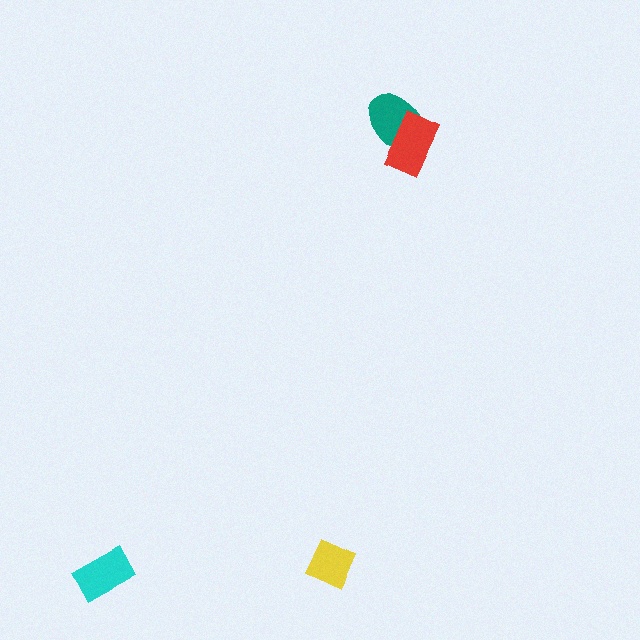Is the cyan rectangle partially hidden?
No, no other shape covers it.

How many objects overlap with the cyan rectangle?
0 objects overlap with the cyan rectangle.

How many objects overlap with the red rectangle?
1 object overlaps with the red rectangle.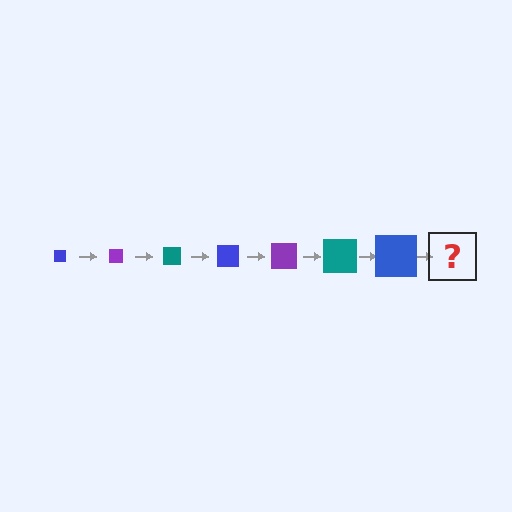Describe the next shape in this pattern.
It should be a purple square, larger than the previous one.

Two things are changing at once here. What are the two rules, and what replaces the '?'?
The two rules are that the square grows larger each step and the color cycles through blue, purple, and teal. The '?' should be a purple square, larger than the previous one.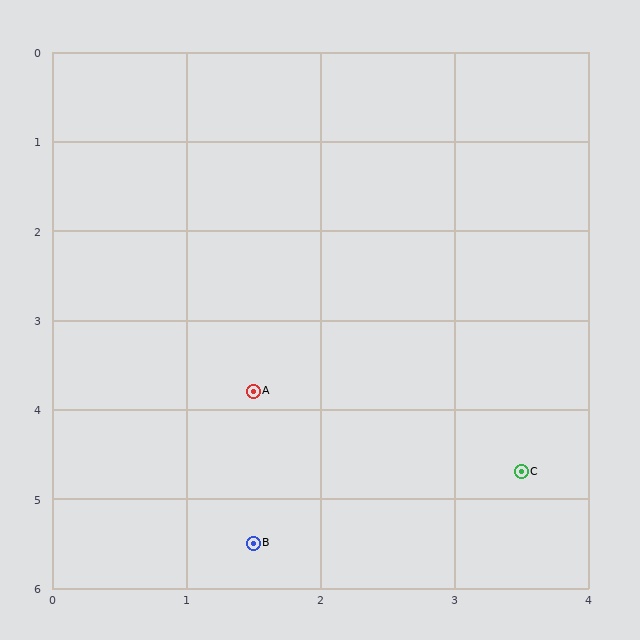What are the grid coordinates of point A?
Point A is at approximately (1.5, 3.8).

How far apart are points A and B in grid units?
Points A and B are about 1.7 grid units apart.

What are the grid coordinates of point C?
Point C is at approximately (3.5, 4.7).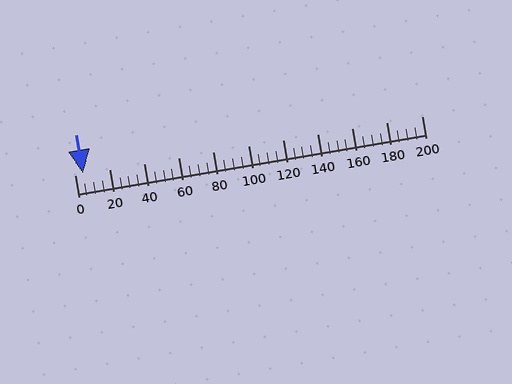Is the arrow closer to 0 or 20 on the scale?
The arrow is closer to 0.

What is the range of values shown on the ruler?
The ruler shows values from 0 to 200.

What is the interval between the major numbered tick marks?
The major tick marks are spaced 20 units apart.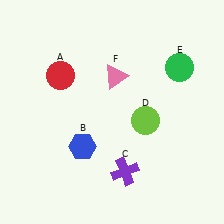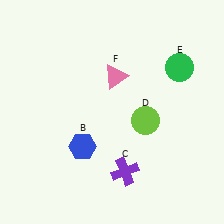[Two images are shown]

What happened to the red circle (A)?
The red circle (A) was removed in Image 2. It was in the top-left area of Image 1.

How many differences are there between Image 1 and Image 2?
There is 1 difference between the two images.